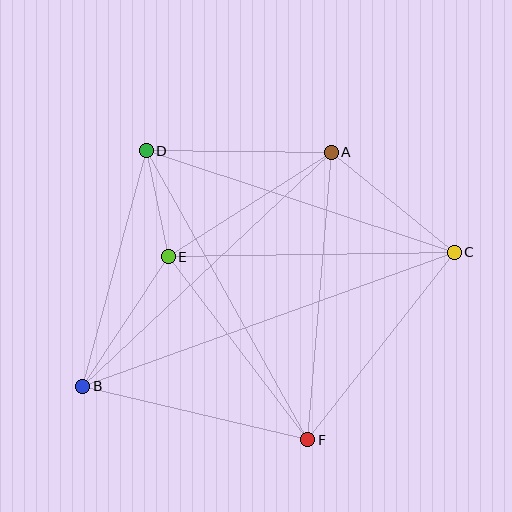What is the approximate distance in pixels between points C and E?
The distance between C and E is approximately 286 pixels.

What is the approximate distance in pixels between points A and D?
The distance between A and D is approximately 185 pixels.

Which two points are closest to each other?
Points D and E are closest to each other.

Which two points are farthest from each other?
Points B and C are farthest from each other.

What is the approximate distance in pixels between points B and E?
The distance between B and E is approximately 156 pixels.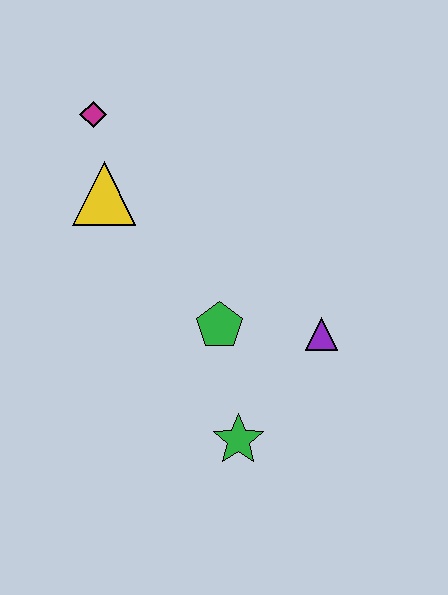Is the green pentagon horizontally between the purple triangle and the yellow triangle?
Yes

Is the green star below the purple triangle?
Yes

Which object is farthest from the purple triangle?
The magenta diamond is farthest from the purple triangle.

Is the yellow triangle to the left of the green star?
Yes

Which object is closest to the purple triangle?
The green pentagon is closest to the purple triangle.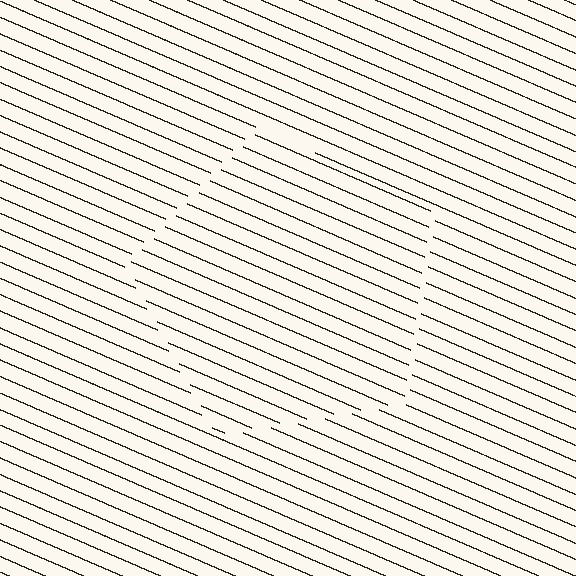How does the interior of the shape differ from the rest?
The interior of the shape contains the same grating, shifted by half a period — the contour is defined by the phase discontinuity where line-ends from the inner and outer gratings abut.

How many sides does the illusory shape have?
5 sides — the line-ends trace a pentagon.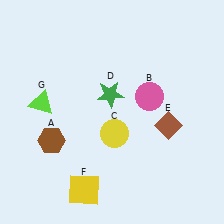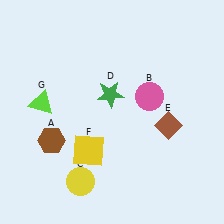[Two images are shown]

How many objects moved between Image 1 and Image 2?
2 objects moved between the two images.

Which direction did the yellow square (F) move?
The yellow square (F) moved up.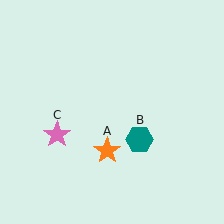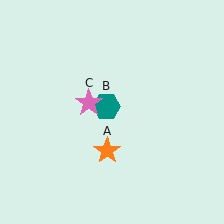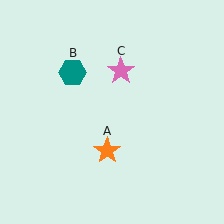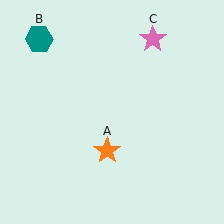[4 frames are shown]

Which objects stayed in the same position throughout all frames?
Orange star (object A) remained stationary.